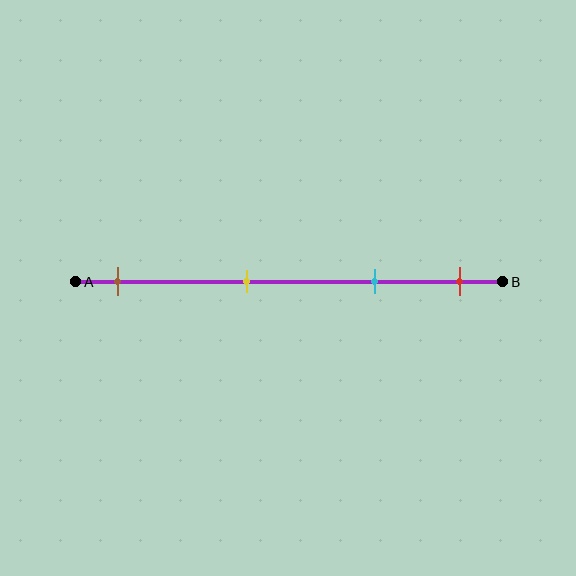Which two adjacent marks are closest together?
The cyan and red marks are the closest adjacent pair.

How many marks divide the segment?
There are 4 marks dividing the segment.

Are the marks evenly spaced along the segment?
No, the marks are not evenly spaced.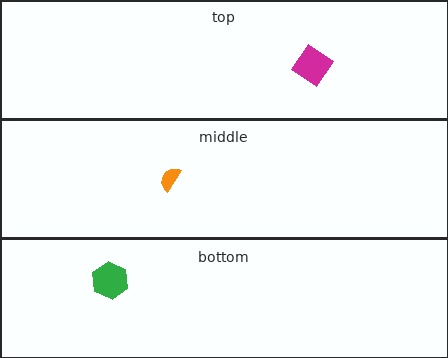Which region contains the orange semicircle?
The middle region.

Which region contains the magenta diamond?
The top region.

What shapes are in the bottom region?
The green hexagon.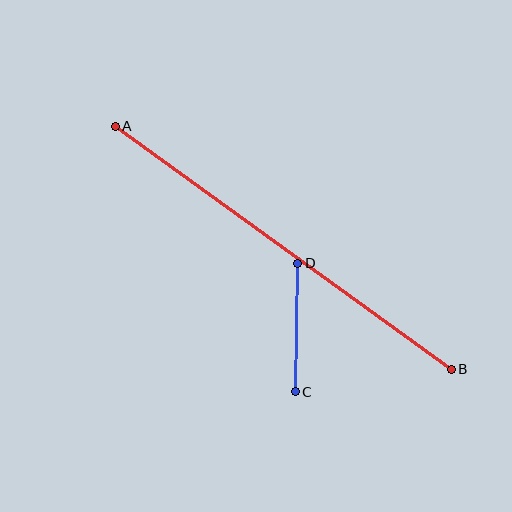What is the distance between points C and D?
The distance is approximately 129 pixels.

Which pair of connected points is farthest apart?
Points A and B are farthest apart.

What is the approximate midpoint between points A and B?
The midpoint is at approximately (283, 248) pixels.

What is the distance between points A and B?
The distance is approximately 415 pixels.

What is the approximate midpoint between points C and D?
The midpoint is at approximately (296, 328) pixels.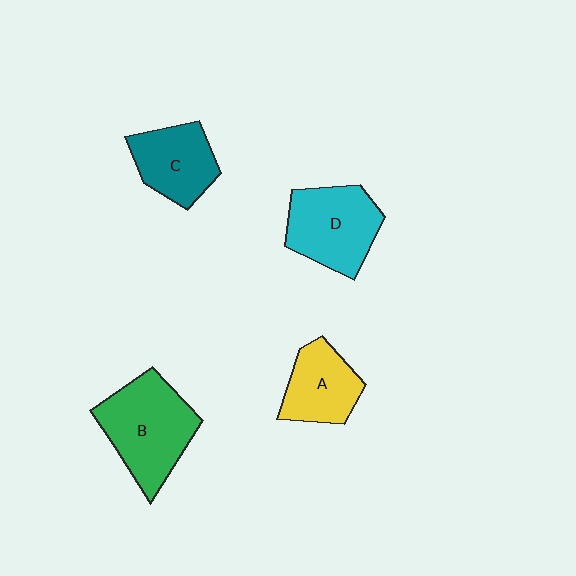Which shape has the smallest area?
Shape A (yellow).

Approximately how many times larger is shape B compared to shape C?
Approximately 1.5 times.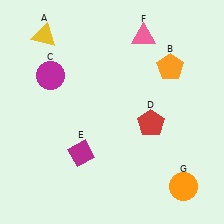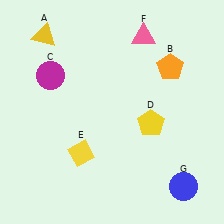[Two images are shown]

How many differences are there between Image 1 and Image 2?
There are 3 differences between the two images.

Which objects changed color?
D changed from red to yellow. E changed from magenta to yellow. G changed from orange to blue.